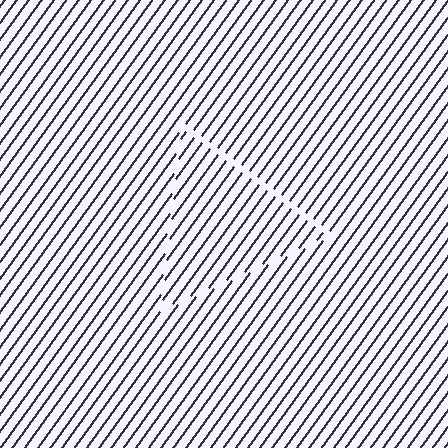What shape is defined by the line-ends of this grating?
An illusory triangle. The interior of the shape contains the same grating, shifted by half a period — the contour is defined by the phase discontinuity where line-ends from the inner and outer gratings abut.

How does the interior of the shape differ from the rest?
The interior of the shape contains the same grating, shifted by half a period — the contour is defined by the phase discontinuity where line-ends from the inner and outer gratings abut.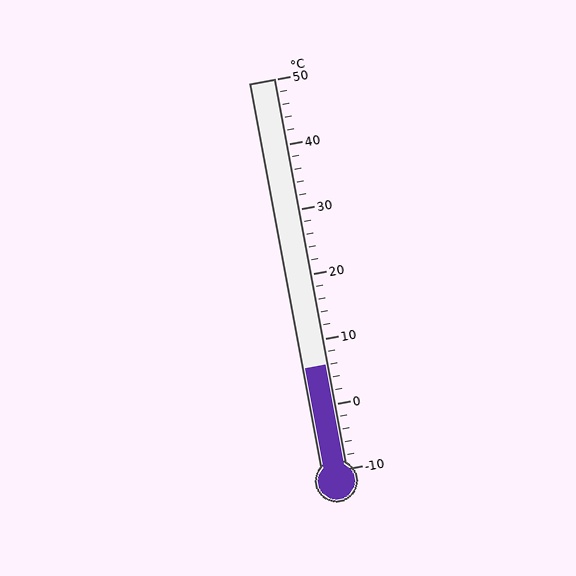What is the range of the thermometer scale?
The thermometer scale ranges from -10°C to 50°C.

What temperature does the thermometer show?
The thermometer shows approximately 6°C.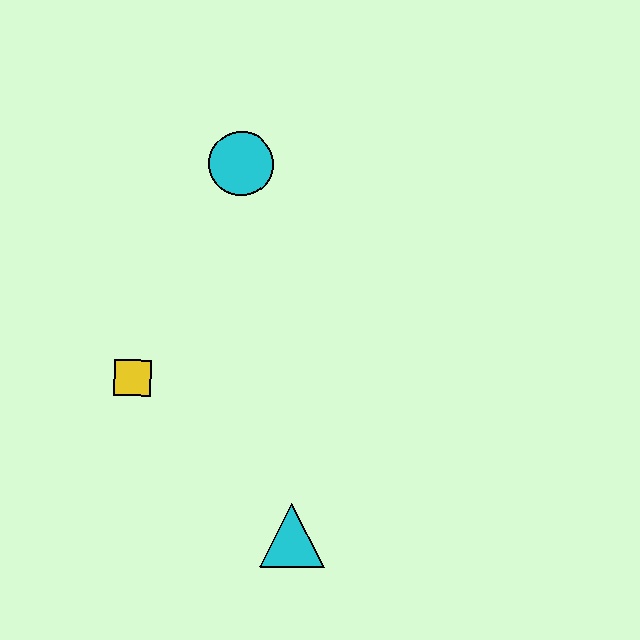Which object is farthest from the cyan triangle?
The cyan circle is farthest from the cyan triangle.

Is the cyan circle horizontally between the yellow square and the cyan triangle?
Yes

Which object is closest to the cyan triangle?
The yellow square is closest to the cyan triangle.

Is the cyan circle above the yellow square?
Yes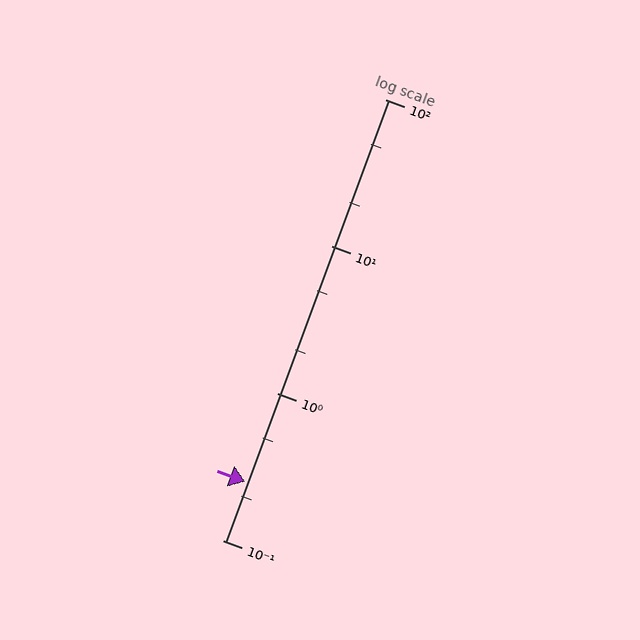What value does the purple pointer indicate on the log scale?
The pointer indicates approximately 0.25.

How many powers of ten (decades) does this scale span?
The scale spans 3 decades, from 0.1 to 100.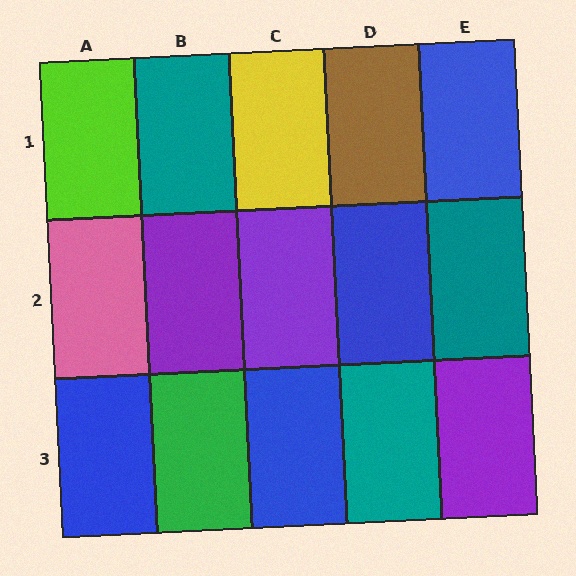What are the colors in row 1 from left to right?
Lime, teal, yellow, brown, blue.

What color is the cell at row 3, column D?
Teal.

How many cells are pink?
1 cell is pink.